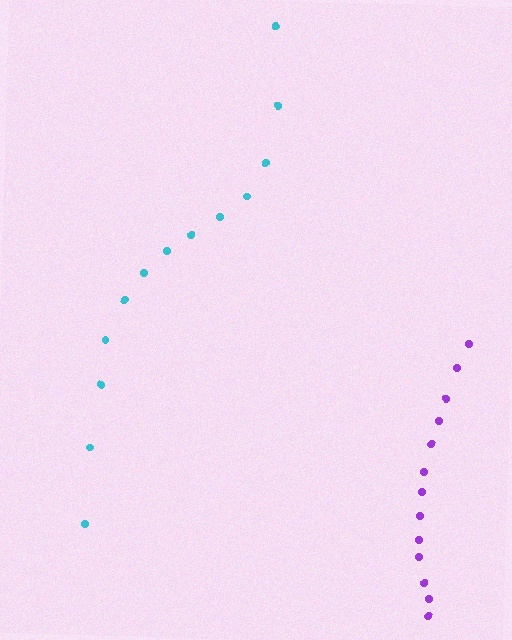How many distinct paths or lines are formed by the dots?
There are 2 distinct paths.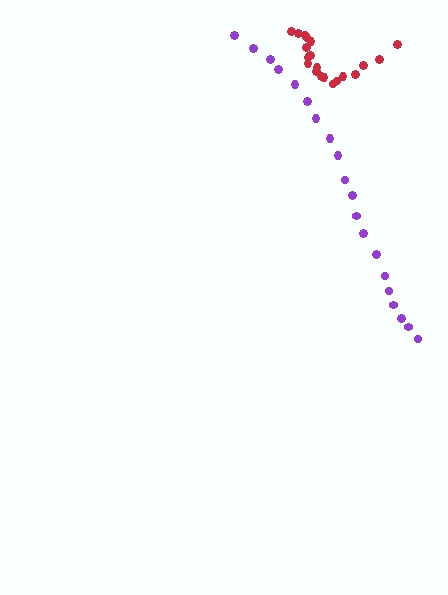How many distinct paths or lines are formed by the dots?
There are 2 distinct paths.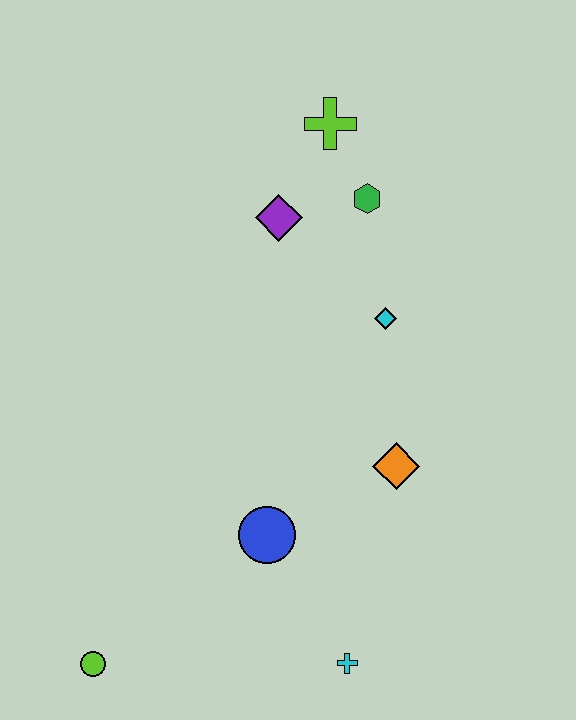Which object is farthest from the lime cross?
The lime circle is farthest from the lime cross.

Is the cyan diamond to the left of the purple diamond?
No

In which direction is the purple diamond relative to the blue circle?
The purple diamond is above the blue circle.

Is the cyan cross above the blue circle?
No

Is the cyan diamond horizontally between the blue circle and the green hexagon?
No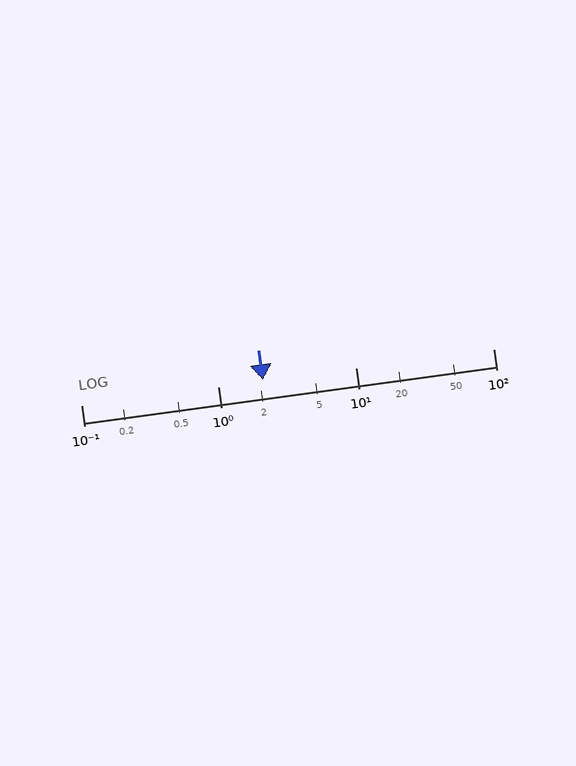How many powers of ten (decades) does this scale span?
The scale spans 3 decades, from 0.1 to 100.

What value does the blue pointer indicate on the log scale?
The pointer indicates approximately 2.1.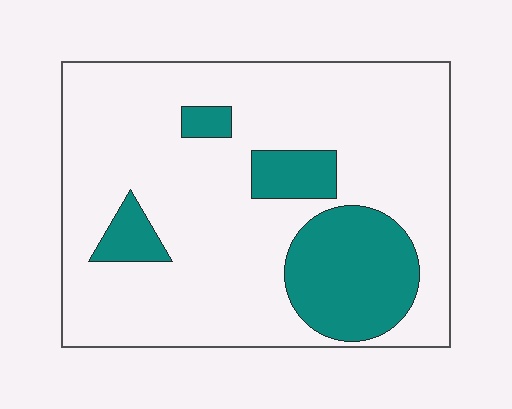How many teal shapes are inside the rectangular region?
4.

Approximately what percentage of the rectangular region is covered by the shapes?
Approximately 20%.